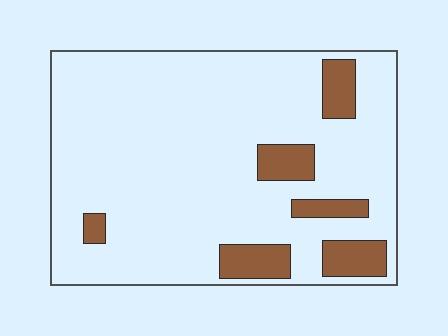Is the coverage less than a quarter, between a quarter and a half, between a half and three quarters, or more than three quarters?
Less than a quarter.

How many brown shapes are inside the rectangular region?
6.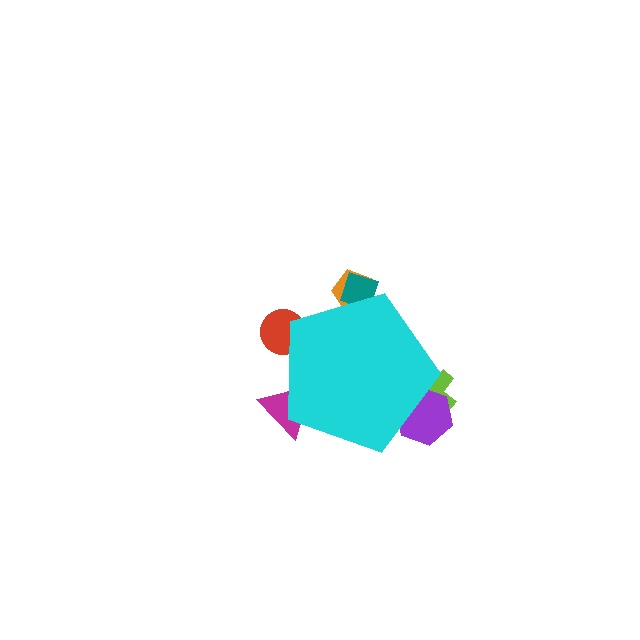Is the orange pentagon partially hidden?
Yes, the orange pentagon is partially hidden behind the cyan pentagon.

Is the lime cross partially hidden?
Yes, the lime cross is partially hidden behind the cyan pentagon.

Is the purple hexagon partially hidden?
Yes, the purple hexagon is partially hidden behind the cyan pentagon.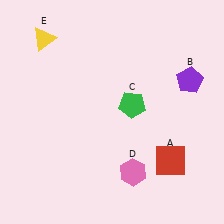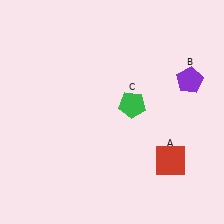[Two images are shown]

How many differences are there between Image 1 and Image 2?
There are 2 differences between the two images.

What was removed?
The yellow triangle (E), the pink hexagon (D) were removed in Image 2.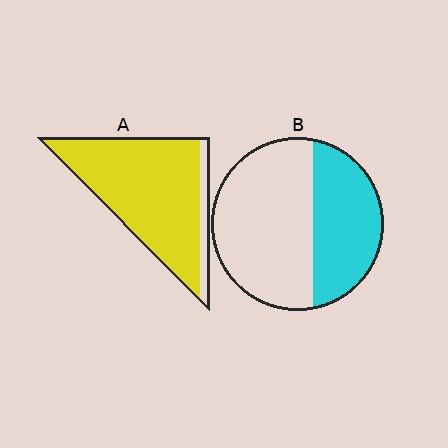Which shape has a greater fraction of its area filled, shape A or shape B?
Shape A.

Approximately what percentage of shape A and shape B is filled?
A is approximately 90% and B is approximately 40%.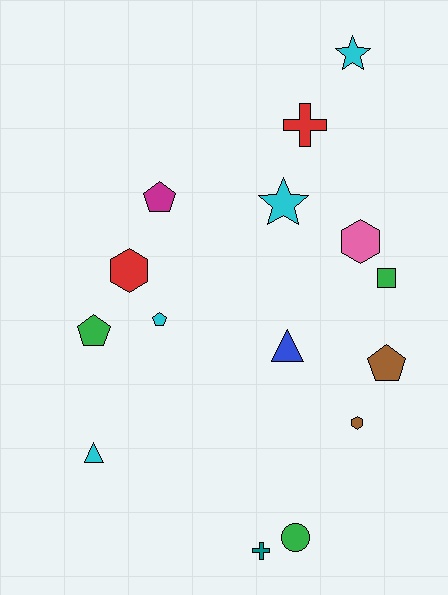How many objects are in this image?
There are 15 objects.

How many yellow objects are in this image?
There are no yellow objects.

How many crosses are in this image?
There are 2 crosses.